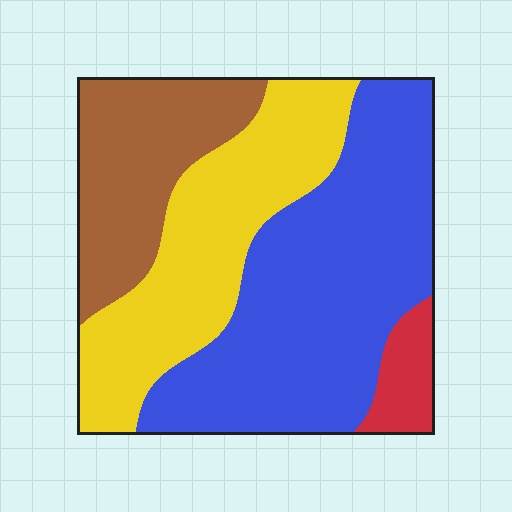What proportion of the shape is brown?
Brown covers 21% of the shape.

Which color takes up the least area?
Red, at roughly 5%.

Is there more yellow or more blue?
Blue.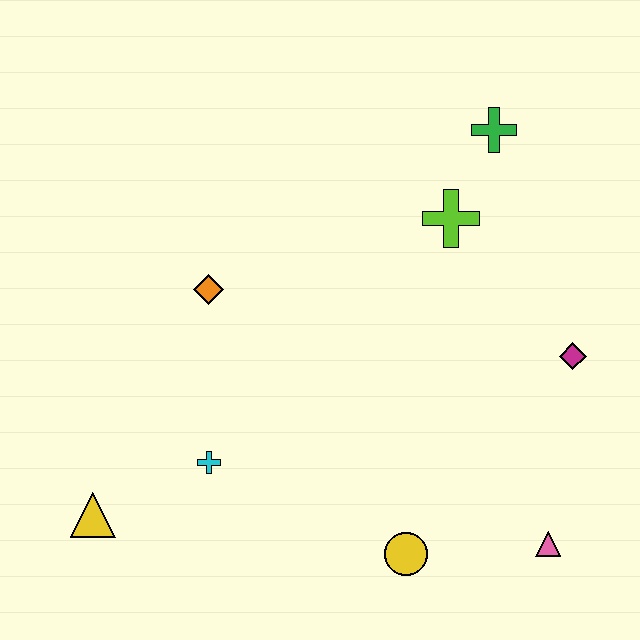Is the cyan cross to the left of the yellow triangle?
No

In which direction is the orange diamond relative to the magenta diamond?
The orange diamond is to the left of the magenta diamond.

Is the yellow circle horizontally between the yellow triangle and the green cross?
Yes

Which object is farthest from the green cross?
The yellow triangle is farthest from the green cross.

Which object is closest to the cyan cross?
The yellow triangle is closest to the cyan cross.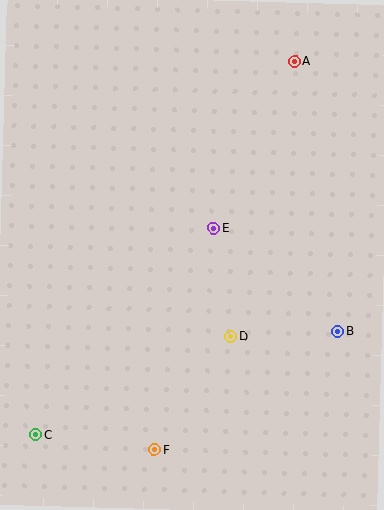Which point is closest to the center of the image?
Point E at (214, 228) is closest to the center.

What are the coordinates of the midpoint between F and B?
The midpoint between F and B is at (246, 390).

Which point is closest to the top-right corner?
Point A is closest to the top-right corner.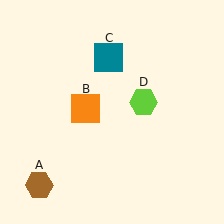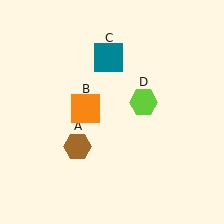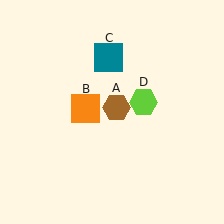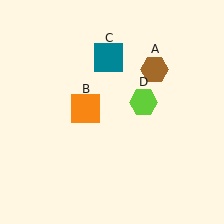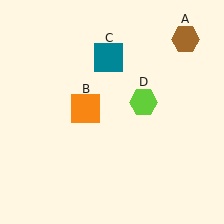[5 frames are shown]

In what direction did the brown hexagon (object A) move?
The brown hexagon (object A) moved up and to the right.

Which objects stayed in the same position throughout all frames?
Orange square (object B) and teal square (object C) and lime hexagon (object D) remained stationary.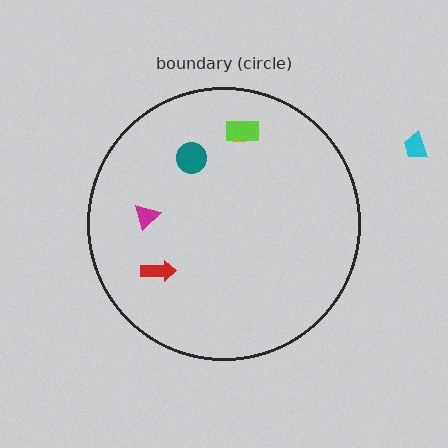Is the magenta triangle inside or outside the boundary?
Inside.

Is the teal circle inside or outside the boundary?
Inside.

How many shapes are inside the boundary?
5 inside, 1 outside.